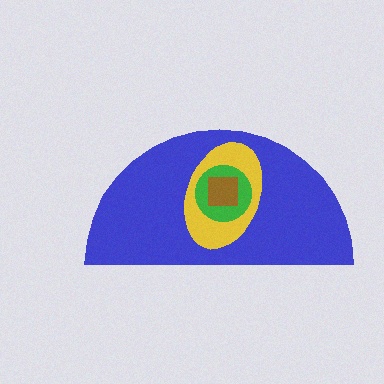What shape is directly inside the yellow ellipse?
The green circle.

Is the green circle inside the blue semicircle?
Yes.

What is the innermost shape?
The brown square.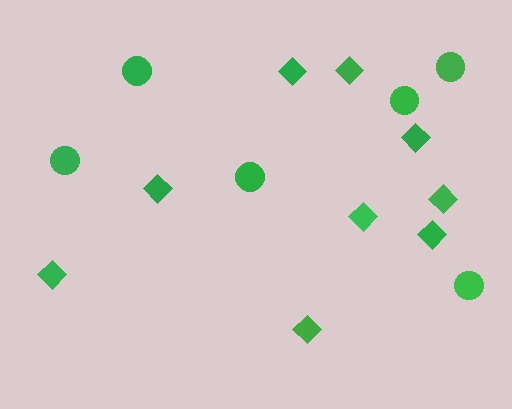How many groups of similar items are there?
There are 2 groups: one group of diamonds (9) and one group of circles (6).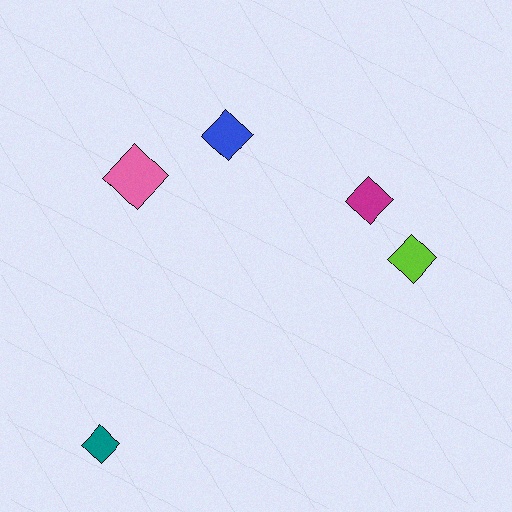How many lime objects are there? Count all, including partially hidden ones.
There is 1 lime object.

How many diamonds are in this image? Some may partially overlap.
There are 5 diamonds.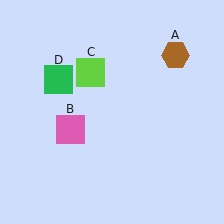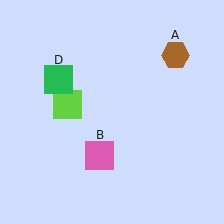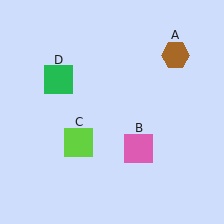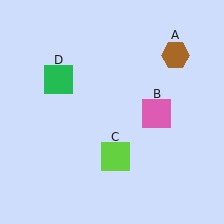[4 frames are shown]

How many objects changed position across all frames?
2 objects changed position: pink square (object B), lime square (object C).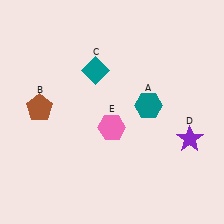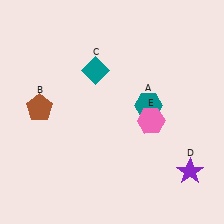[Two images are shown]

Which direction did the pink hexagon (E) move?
The pink hexagon (E) moved right.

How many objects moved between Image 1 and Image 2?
2 objects moved between the two images.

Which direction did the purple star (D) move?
The purple star (D) moved down.